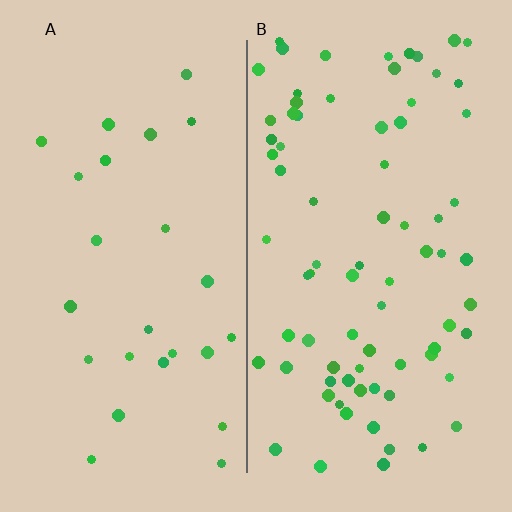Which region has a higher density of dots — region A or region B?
B (the right).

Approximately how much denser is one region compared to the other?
Approximately 3.0× — region B over region A.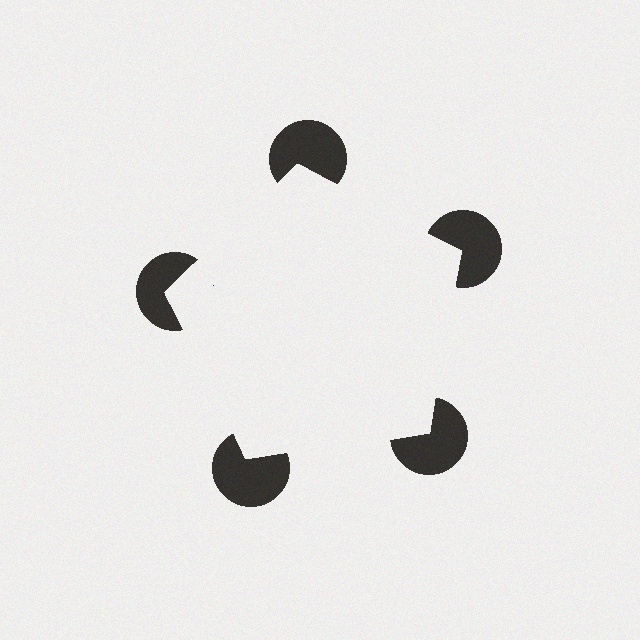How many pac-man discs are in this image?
There are 5 — one at each vertex of the illusory pentagon.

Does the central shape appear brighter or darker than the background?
It typically appears slightly brighter than the background, even though no actual brightness change is drawn.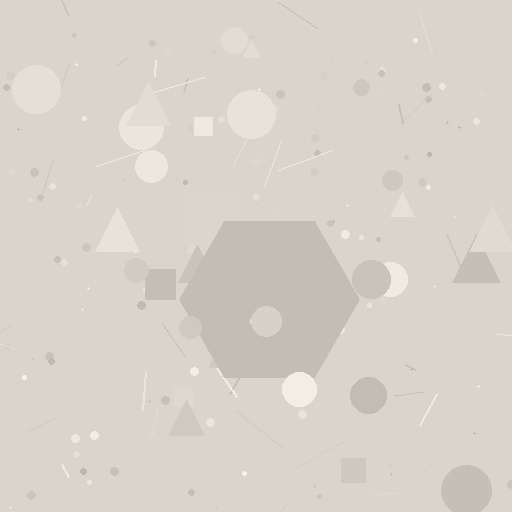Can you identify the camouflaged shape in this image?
The camouflaged shape is a hexagon.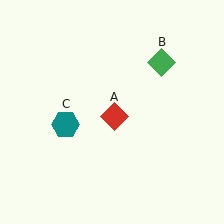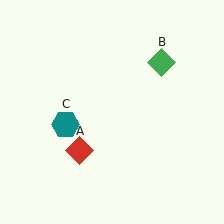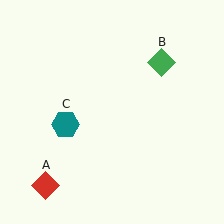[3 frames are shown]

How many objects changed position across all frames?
1 object changed position: red diamond (object A).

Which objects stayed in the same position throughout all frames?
Green diamond (object B) and teal hexagon (object C) remained stationary.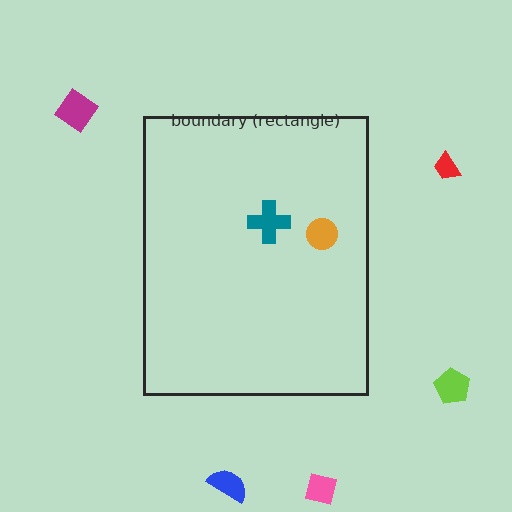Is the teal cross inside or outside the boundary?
Inside.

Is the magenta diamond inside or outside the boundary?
Outside.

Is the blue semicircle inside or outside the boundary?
Outside.